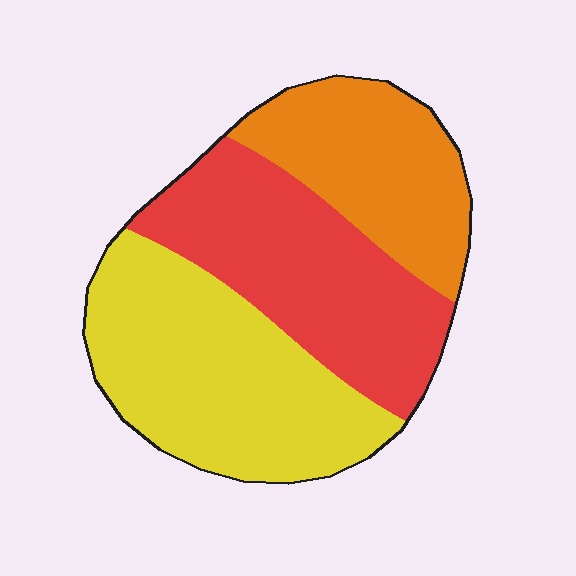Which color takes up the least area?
Orange, at roughly 25%.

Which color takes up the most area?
Yellow, at roughly 40%.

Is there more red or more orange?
Red.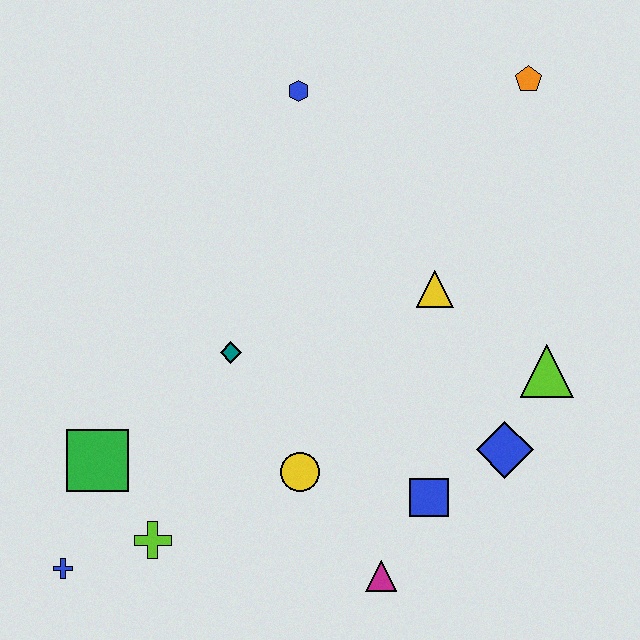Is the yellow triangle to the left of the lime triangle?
Yes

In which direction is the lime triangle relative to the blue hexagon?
The lime triangle is below the blue hexagon.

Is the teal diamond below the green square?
No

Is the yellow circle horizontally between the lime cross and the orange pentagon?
Yes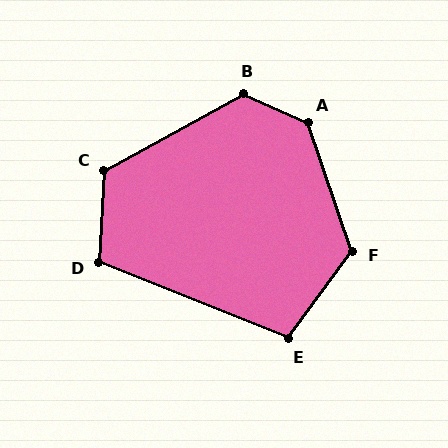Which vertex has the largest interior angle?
A, at approximately 133 degrees.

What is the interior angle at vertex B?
Approximately 127 degrees (obtuse).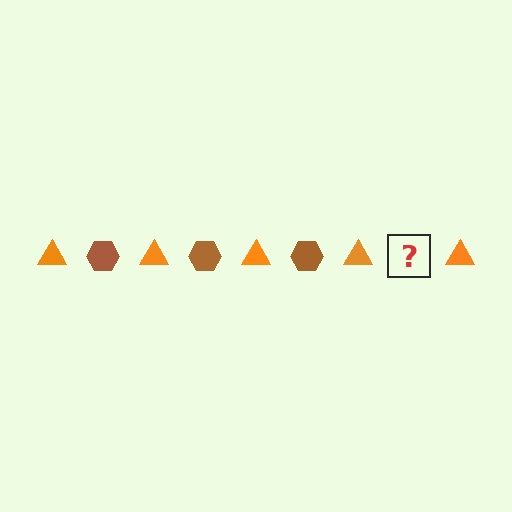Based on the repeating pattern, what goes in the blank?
The blank should be a brown hexagon.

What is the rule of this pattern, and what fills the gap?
The rule is that the pattern alternates between orange triangle and brown hexagon. The gap should be filled with a brown hexagon.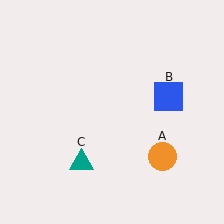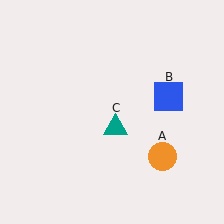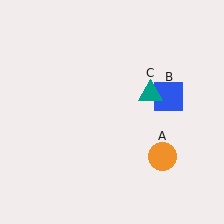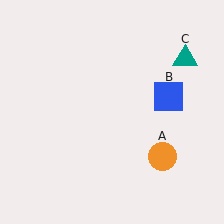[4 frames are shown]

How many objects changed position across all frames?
1 object changed position: teal triangle (object C).